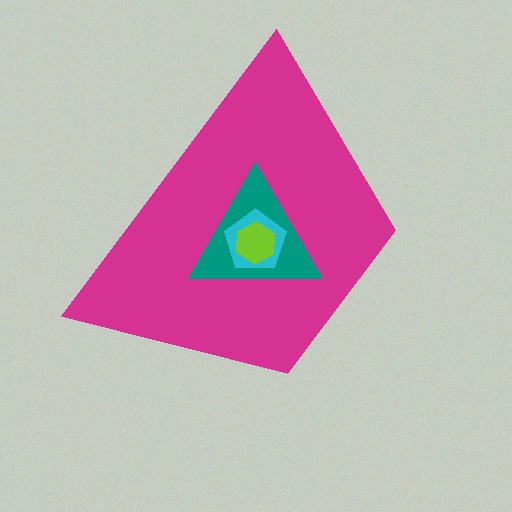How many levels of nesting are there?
4.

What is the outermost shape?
The magenta trapezoid.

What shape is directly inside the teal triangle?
The cyan pentagon.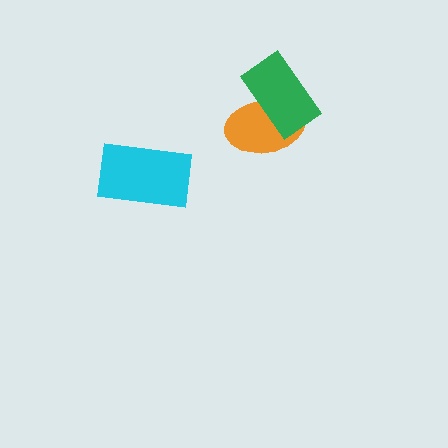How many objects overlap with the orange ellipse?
1 object overlaps with the orange ellipse.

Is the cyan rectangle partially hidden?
No, no other shape covers it.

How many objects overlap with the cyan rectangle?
0 objects overlap with the cyan rectangle.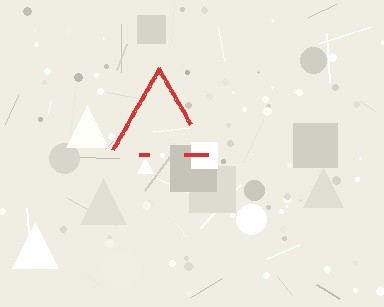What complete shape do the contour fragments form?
The contour fragments form a triangle.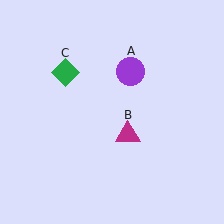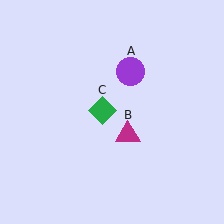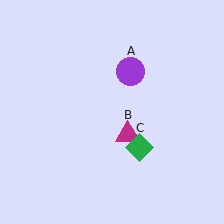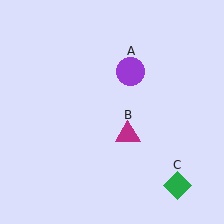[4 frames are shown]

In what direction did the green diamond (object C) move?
The green diamond (object C) moved down and to the right.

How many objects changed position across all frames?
1 object changed position: green diamond (object C).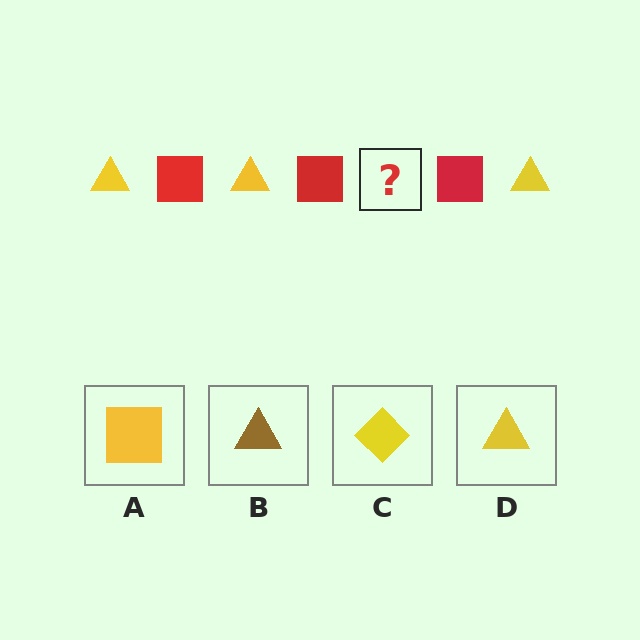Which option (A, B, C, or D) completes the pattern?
D.